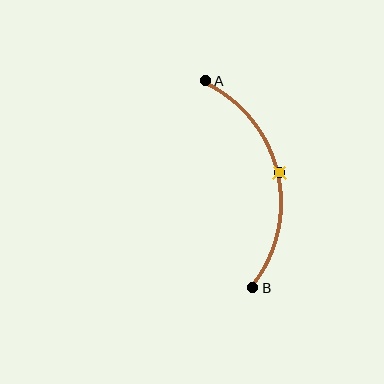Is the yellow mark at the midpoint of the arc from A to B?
Yes. The yellow mark lies on the arc at equal arc-length from both A and B — it is the arc midpoint.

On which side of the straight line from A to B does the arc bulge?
The arc bulges to the right of the straight line connecting A and B.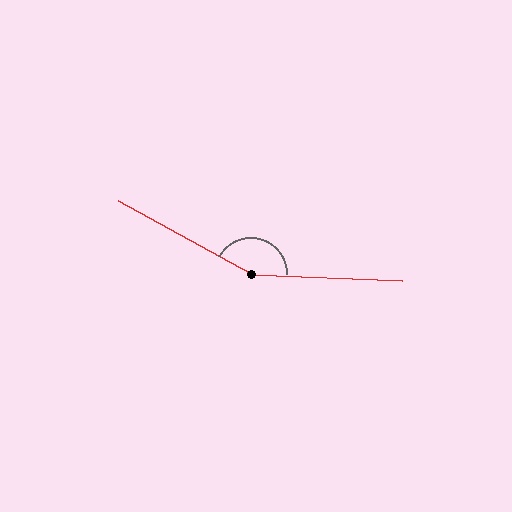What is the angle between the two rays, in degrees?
Approximately 154 degrees.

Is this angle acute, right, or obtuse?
It is obtuse.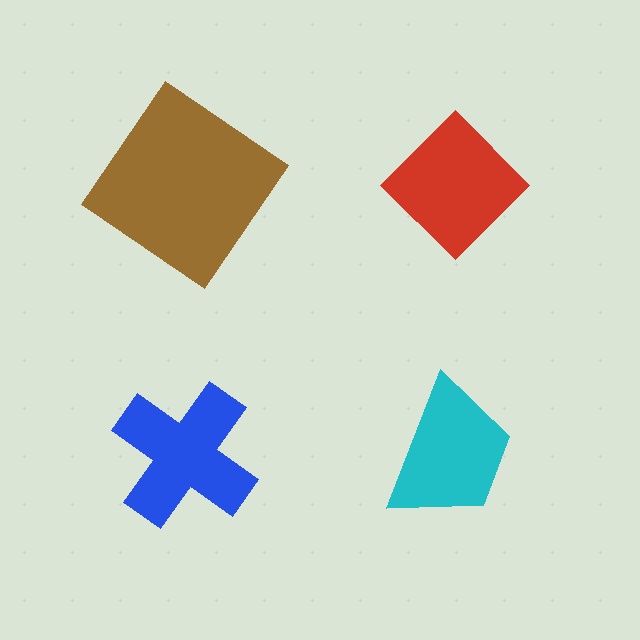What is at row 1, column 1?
A brown diamond.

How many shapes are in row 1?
2 shapes.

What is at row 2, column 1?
A blue cross.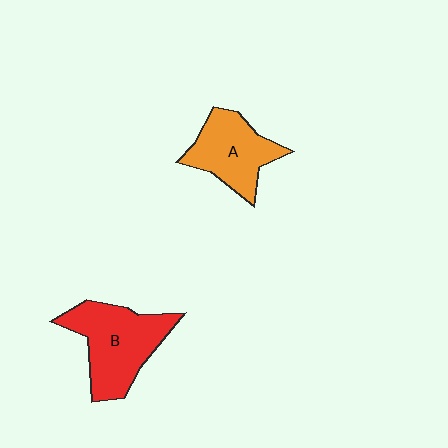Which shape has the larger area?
Shape B (red).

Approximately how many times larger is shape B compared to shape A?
Approximately 1.3 times.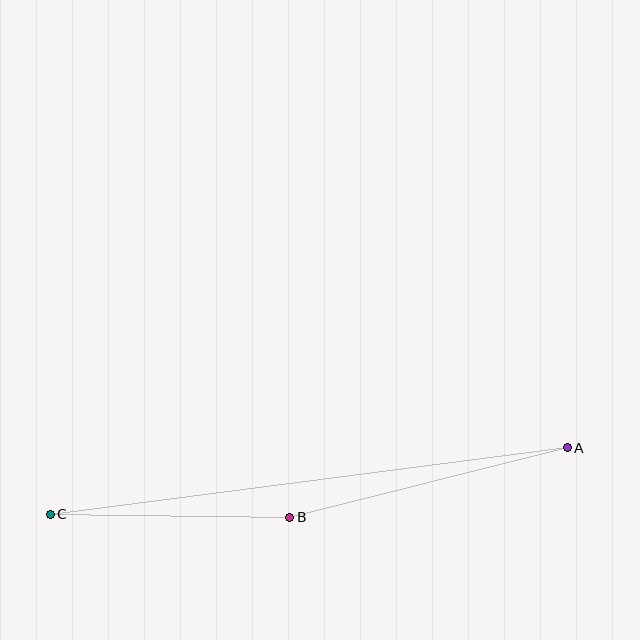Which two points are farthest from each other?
Points A and C are farthest from each other.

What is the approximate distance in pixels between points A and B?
The distance between A and B is approximately 286 pixels.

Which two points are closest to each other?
Points B and C are closest to each other.